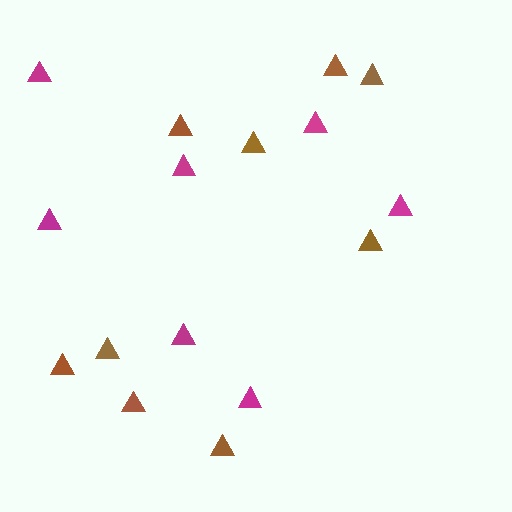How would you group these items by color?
There are 2 groups: one group of brown triangles (9) and one group of magenta triangles (7).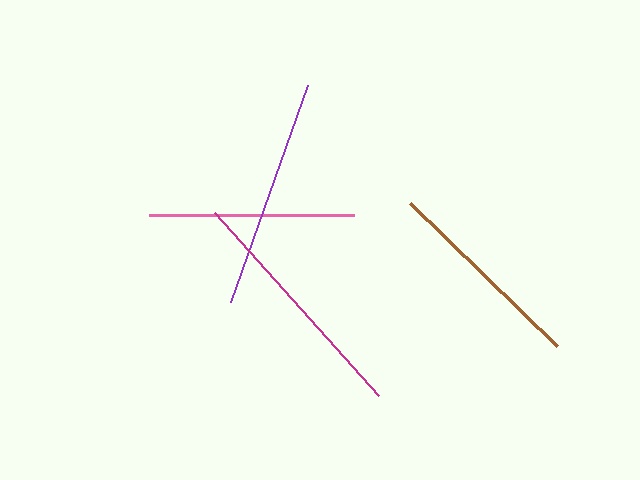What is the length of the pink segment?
The pink segment is approximately 205 pixels long.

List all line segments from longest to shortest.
From longest to shortest: magenta, purple, brown, pink.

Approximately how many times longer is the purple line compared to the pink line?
The purple line is approximately 1.1 times the length of the pink line.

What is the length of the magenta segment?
The magenta segment is approximately 246 pixels long.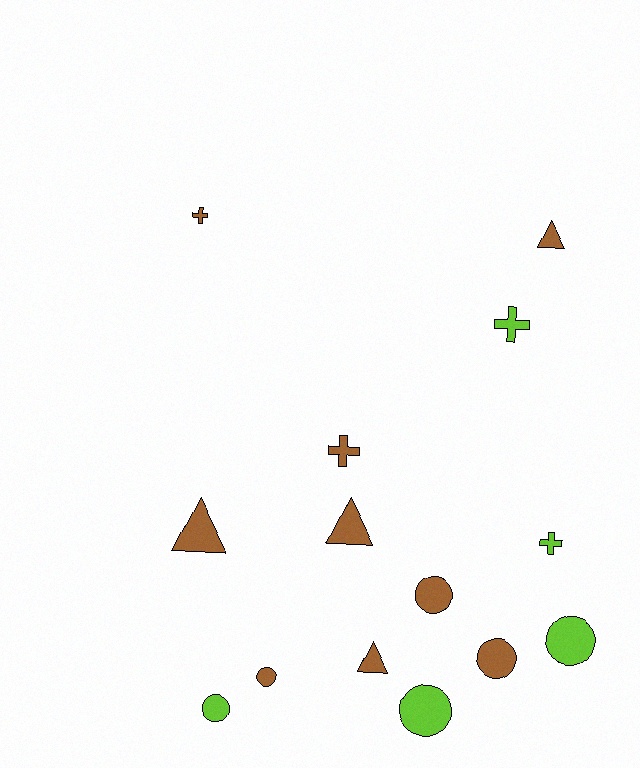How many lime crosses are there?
There are 2 lime crosses.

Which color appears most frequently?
Brown, with 9 objects.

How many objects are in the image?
There are 14 objects.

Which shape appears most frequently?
Circle, with 6 objects.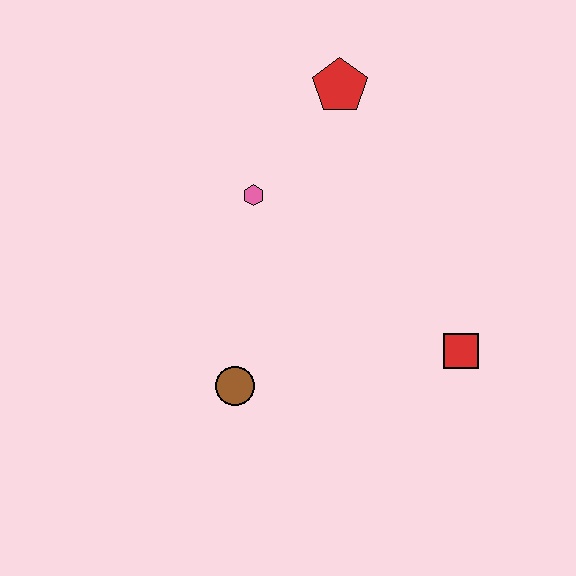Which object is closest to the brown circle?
The pink hexagon is closest to the brown circle.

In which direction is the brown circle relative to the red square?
The brown circle is to the left of the red square.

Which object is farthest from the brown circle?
The red pentagon is farthest from the brown circle.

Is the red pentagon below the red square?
No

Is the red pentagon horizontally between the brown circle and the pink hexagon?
No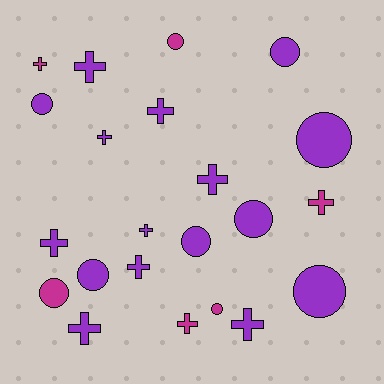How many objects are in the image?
There are 22 objects.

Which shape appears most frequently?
Cross, with 12 objects.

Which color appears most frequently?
Purple, with 16 objects.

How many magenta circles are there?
There are 3 magenta circles.